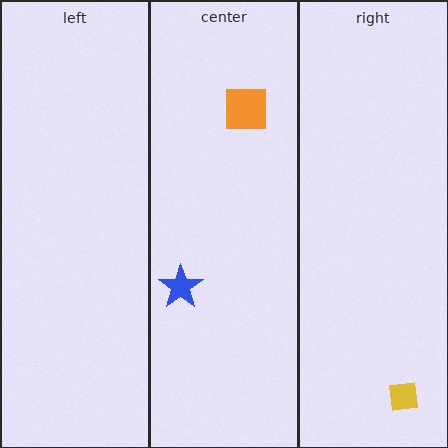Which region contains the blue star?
The center region.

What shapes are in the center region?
The orange square, the blue star.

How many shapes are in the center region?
2.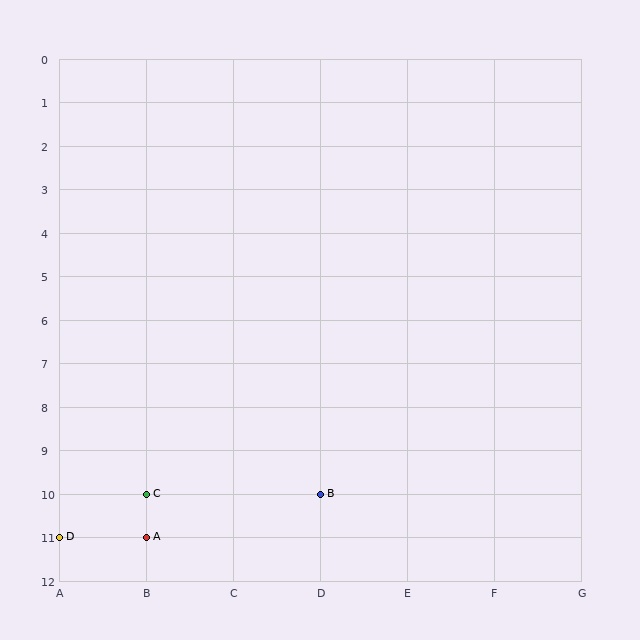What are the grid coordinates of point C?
Point C is at grid coordinates (B, 10).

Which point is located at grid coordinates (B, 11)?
Point A is at (B, 11).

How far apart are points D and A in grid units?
Points D and A are 1 column apart.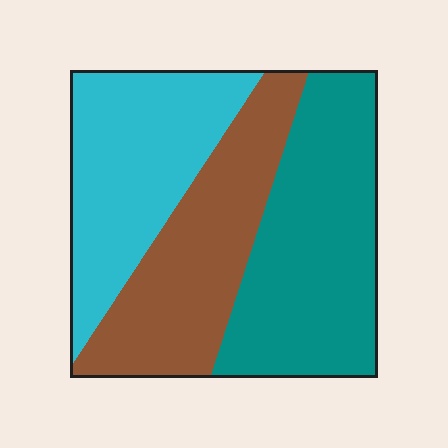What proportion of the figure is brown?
Brown takes up about one third (1/3) of the figure.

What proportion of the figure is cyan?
Cyan takes up about one third (1/3) of the figure.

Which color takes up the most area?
Teal, at roughly 40%.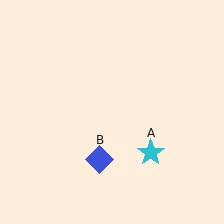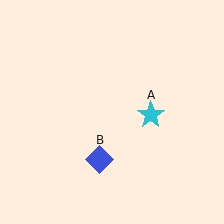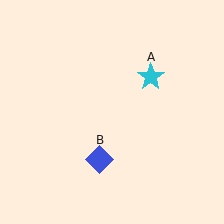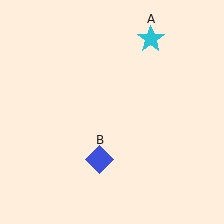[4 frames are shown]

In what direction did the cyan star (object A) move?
The cyan star (object A) moved up.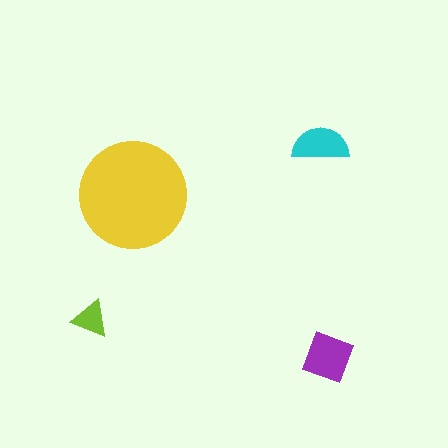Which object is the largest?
The yellow circle.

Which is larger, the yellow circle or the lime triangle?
The yellow circle.